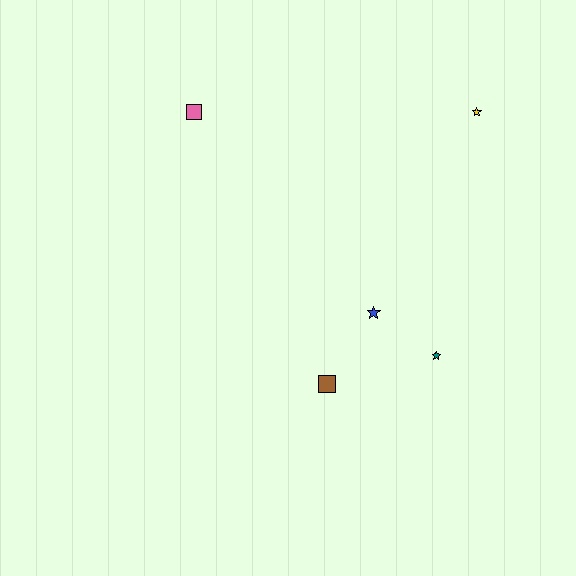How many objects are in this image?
There are 5 objects.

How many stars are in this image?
There are 3 stars.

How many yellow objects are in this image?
There is 1 yellow object.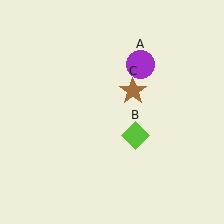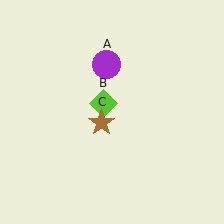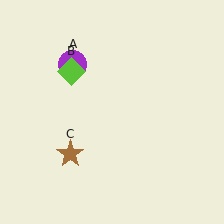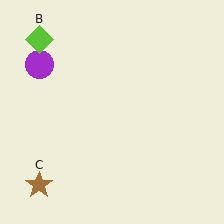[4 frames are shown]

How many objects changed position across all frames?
3 objects changed position: purple circle (object A), lime diamond (object B), brown star (object C).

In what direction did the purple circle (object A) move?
The purple circle (object A) moved left.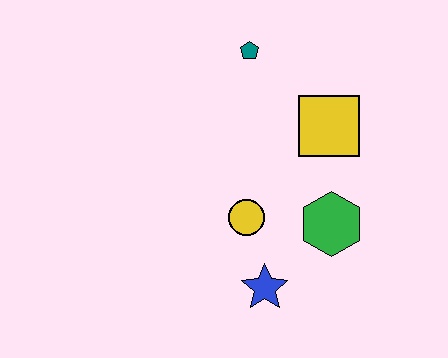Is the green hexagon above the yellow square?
No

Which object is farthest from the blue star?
The teal pentagon is farthest from the blue star.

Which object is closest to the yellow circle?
The blue star is closest to the yellow circle.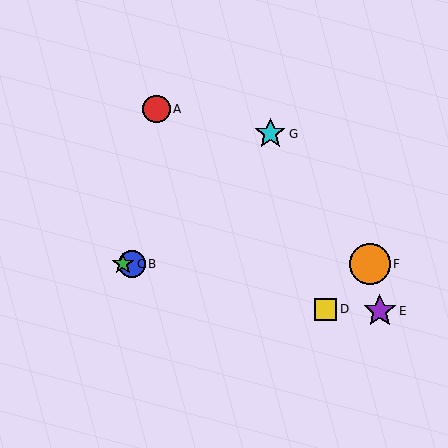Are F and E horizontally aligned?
No, F is at y≈264 and E is at y≈311.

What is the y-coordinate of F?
Object F is at y≈264.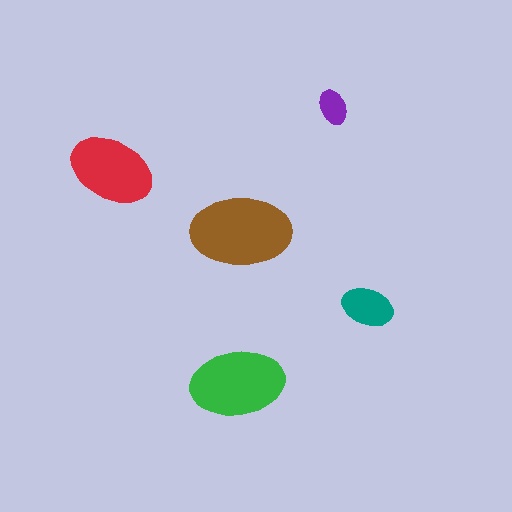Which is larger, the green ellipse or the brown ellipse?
The brown one.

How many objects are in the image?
There are 5 objects in the image.